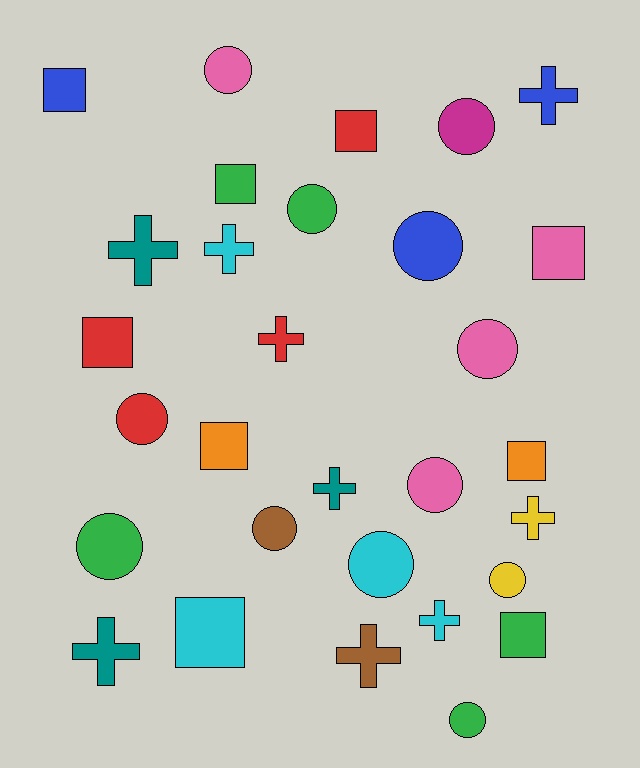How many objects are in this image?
There are 30 objects.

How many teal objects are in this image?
There are 3 teal objects.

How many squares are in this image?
There are 9 squares.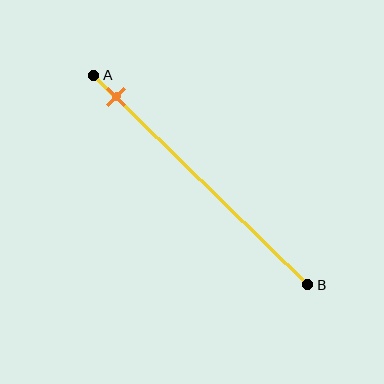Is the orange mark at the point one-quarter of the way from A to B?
No, the mark is at about 10% from A, not at the 25% one-quarter point.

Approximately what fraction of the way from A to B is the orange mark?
The orange mark is approximately 10% of the way from A to B.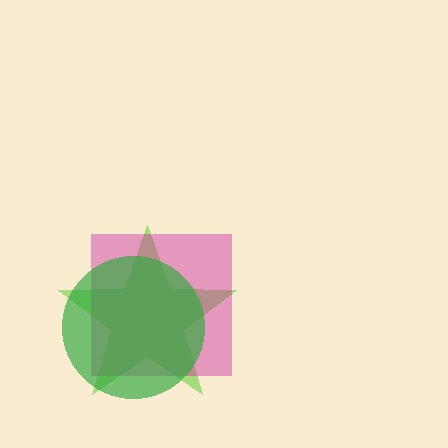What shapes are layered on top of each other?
The layered shapes are: a lime star, a magenta square, a green circle.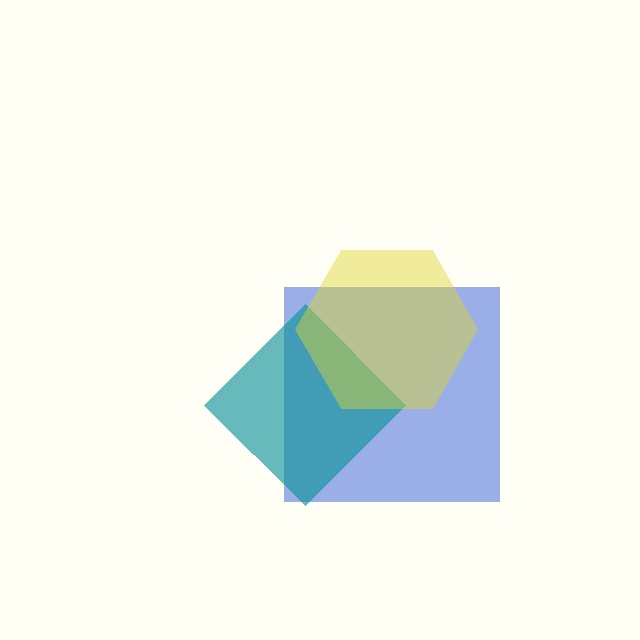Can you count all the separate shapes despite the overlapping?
Yes, there are 3 separate shapes.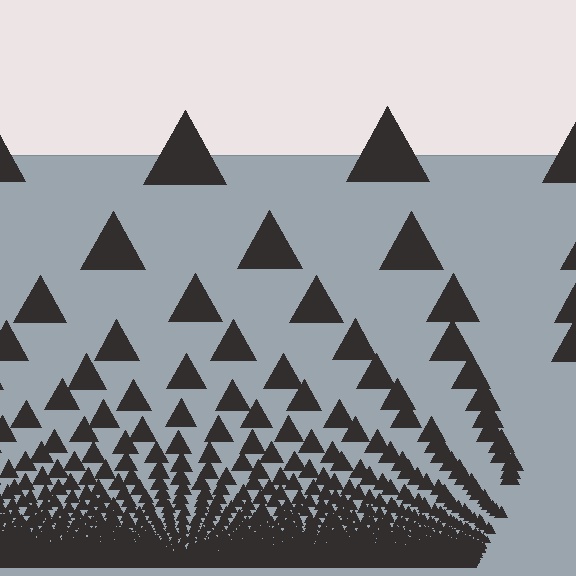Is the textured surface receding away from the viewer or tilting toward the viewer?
The surface appears to tilt toward the viewer. Texture elements get larger and sparser toward the top.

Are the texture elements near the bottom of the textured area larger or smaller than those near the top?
Smaller. The gradient is inverted — elements near the bottom are smaller and denser.